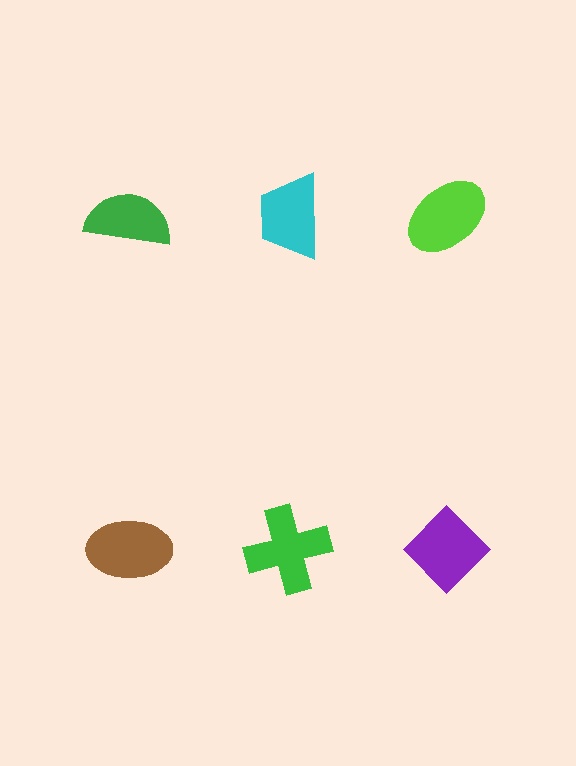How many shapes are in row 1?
3 shapes.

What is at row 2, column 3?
A purple diamond.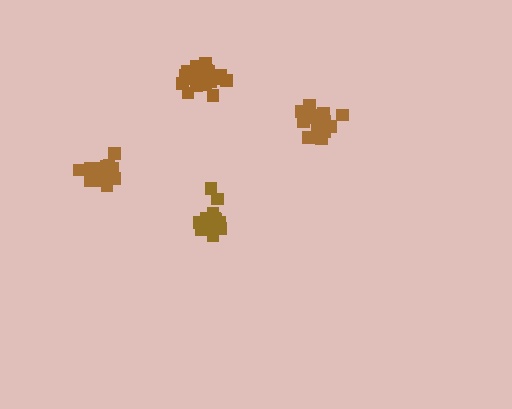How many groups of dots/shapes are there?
There are 4 groups.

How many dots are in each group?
Group 1: 21 dots, Group 2: 18 dots, Group 3: 18 dots, Group 4: 17 dots (74 total).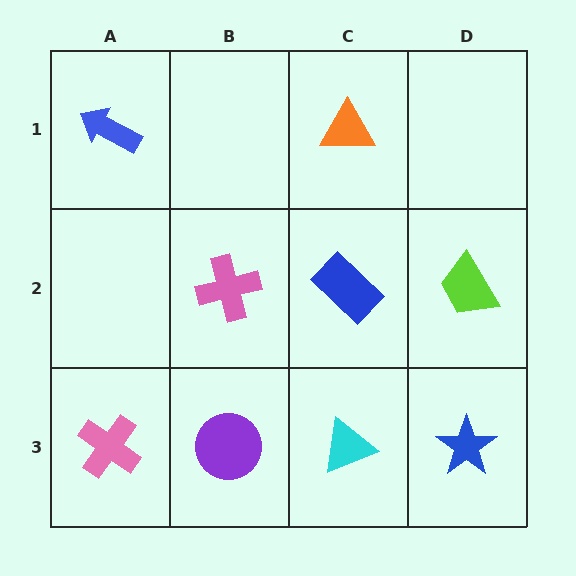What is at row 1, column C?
An orange triangle.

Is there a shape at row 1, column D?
No, that cell is empty.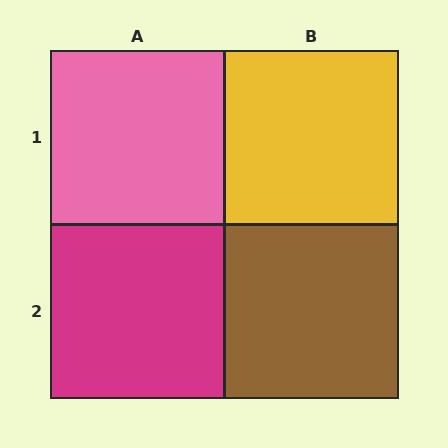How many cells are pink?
1 cell is pink.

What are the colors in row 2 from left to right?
Magenta, brown.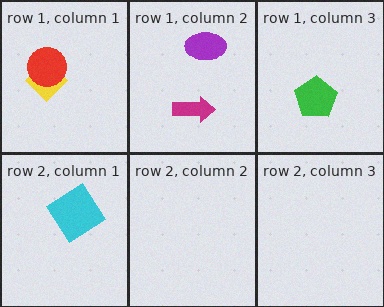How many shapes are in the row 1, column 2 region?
2.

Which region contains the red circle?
The row 1, column 1 region.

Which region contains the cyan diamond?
The row 2, column 1 region.